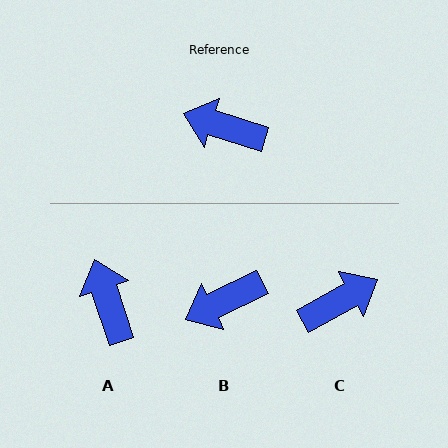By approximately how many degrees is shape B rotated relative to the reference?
Approximately 43 degrees counter-clockwise.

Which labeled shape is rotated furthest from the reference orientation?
C, about 133 degrees away.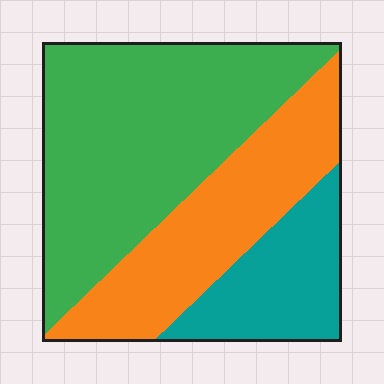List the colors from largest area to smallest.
From largest to smallest: green, orange, teal.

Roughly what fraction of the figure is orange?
Orange takes up about one third (1/3) of the figure.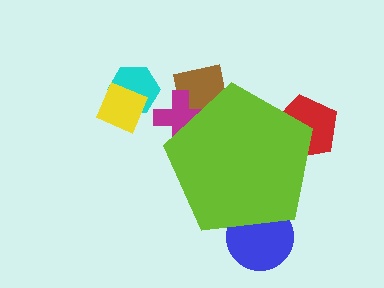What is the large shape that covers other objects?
A lime pentagon.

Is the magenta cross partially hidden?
Yes, the magenta cross is partially hidden behind the lime pentagon.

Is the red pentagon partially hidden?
Yes, the red pentagon is partially hidden behind the lime pentagon.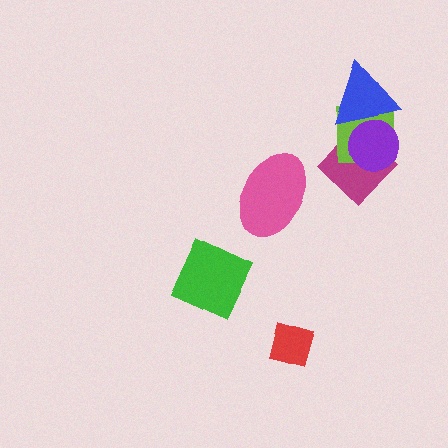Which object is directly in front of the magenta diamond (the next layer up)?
The lime square is directly in front of the magenta diamond.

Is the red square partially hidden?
No, no other shape covers it.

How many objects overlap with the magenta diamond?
3 objects overlap with the magenta diamond.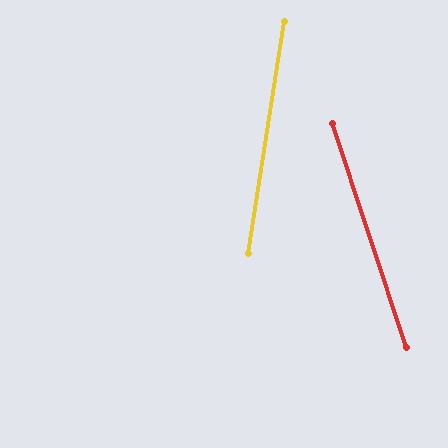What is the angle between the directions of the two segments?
Approximately 28 degrees.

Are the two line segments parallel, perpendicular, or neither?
Neither parallel nor perpendicular — they differ by about 28°.